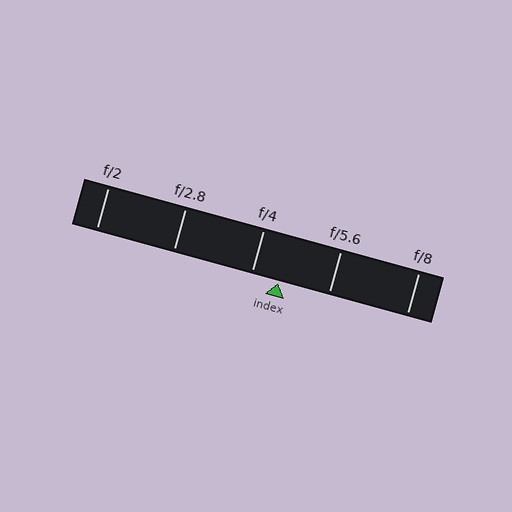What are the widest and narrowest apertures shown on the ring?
The widest aperture shown is f/2 and the narrowest is f/8.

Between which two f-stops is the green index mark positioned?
The index mark is between f/4 and f/5.6.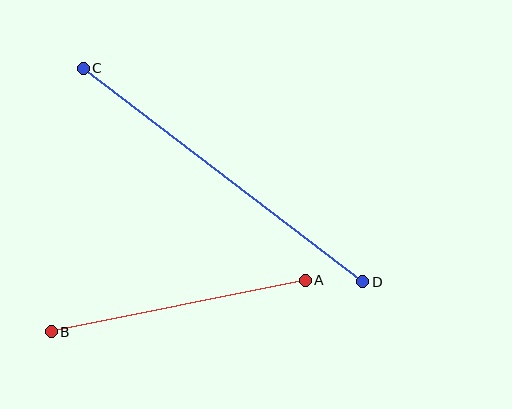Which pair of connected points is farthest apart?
Points C and D are farthest apart.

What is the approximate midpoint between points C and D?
The midpoint is at approximately (223, 175) pixels.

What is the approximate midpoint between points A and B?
The midpoint is at approximately (178, 306) pixels.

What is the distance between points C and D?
The distance is approximately 352 pixels.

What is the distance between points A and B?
The distance is approximately 259 pixels.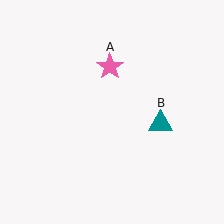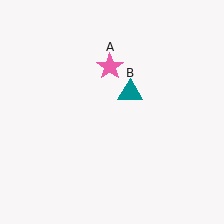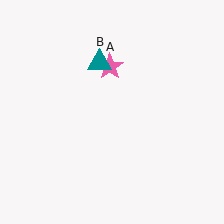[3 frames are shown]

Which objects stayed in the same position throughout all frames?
Pink star (object A) remained stationary.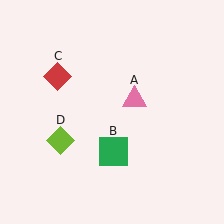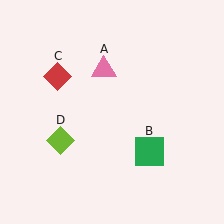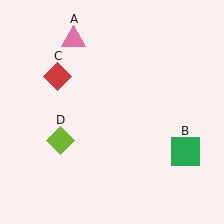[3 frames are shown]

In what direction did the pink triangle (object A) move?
The pink triangle (object A) moved up and to the left.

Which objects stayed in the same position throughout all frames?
Red diamond (object C) and lime diamond (object D) remained stationary.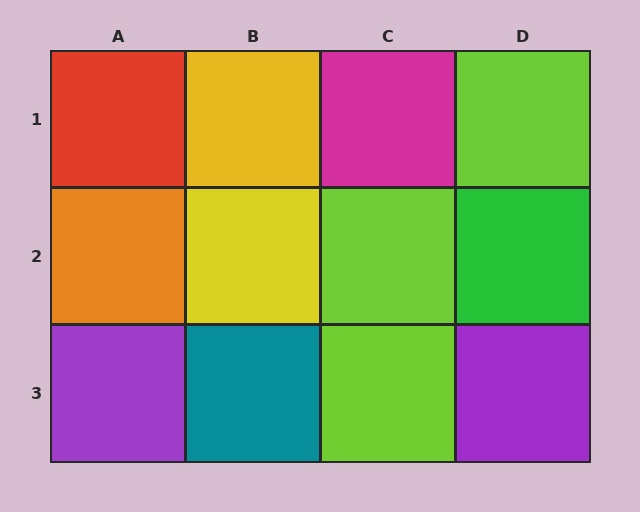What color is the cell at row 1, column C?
Magenta.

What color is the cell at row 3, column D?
Purple.